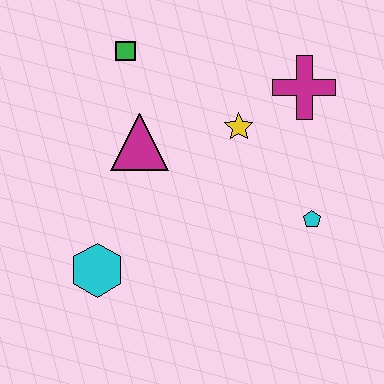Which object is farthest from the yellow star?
The cyan hexagon is farthest from the yellow star.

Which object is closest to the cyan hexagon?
The magenta triangle is closest to the cyan hexagon.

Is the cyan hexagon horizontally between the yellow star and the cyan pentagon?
No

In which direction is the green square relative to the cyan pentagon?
The green square is to the left of the cyan pentagon.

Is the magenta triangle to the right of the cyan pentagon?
No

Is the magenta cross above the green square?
No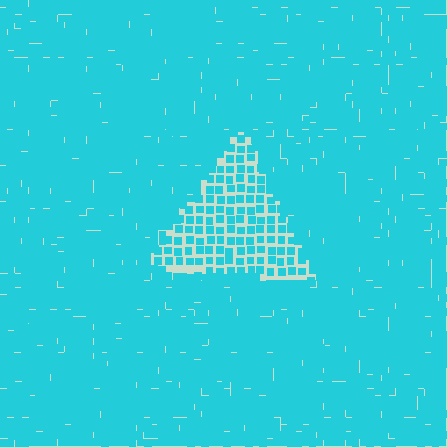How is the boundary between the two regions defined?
The boundary is defined by a change in element density (approximately 2.0x ratio). All elements are the same color, size, and shape.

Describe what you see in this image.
The image contains small cyan elements arranged at two different densities. A triangle-shaped region is visible where the elements are less densely packed than the surrounding area.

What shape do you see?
I see a triangle.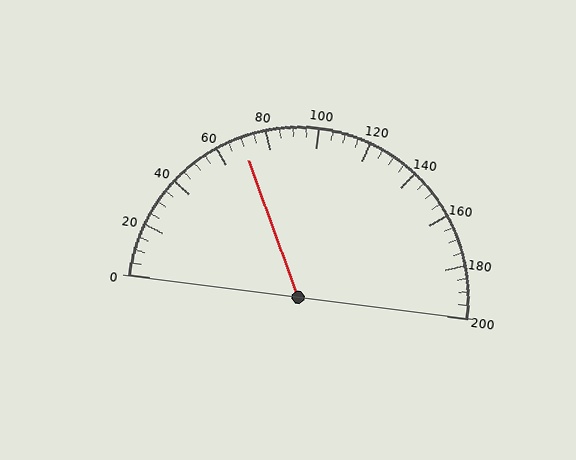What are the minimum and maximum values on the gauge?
The gauge ranges from 0 to 200.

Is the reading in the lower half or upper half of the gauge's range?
The reading is in the lower half of the range (0 to 200).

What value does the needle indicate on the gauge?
The needle indicates approximately 70.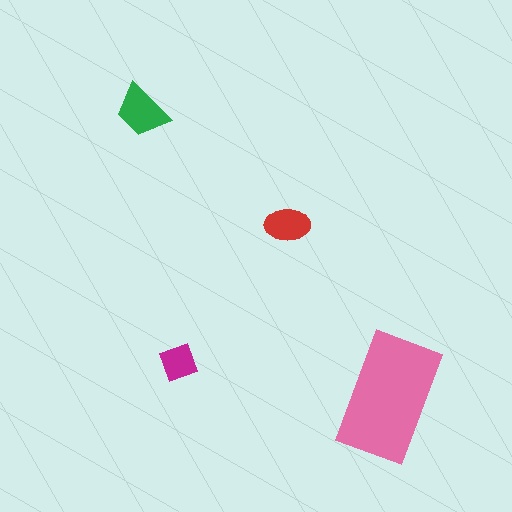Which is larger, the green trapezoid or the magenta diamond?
The green trapezoid.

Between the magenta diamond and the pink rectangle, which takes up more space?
The pink rectangle.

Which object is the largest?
The pink rectangle.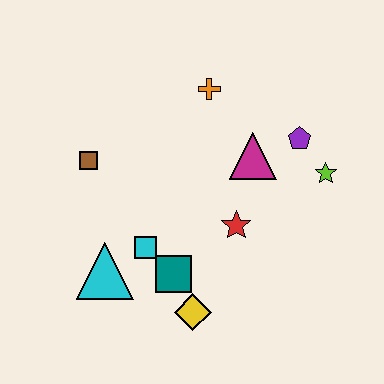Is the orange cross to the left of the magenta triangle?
Yes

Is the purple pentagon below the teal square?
No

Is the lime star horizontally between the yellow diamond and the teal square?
No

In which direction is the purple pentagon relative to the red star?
The purple pentagon is above the red star.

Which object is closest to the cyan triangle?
The cyan square is closest to the cyan triangle.